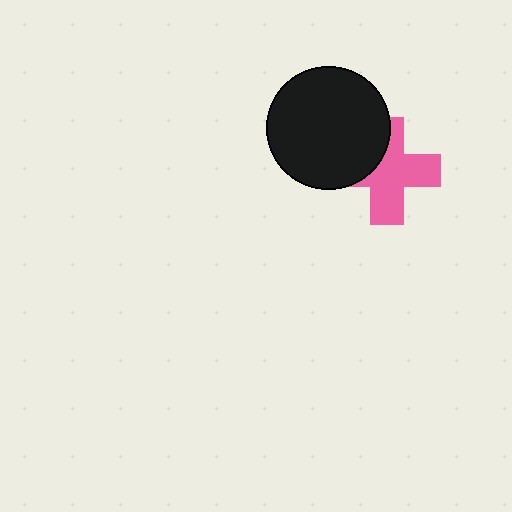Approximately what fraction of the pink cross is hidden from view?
Roughly 33% of the pink cross is hidden behind the black circle.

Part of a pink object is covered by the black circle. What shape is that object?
It is a cross.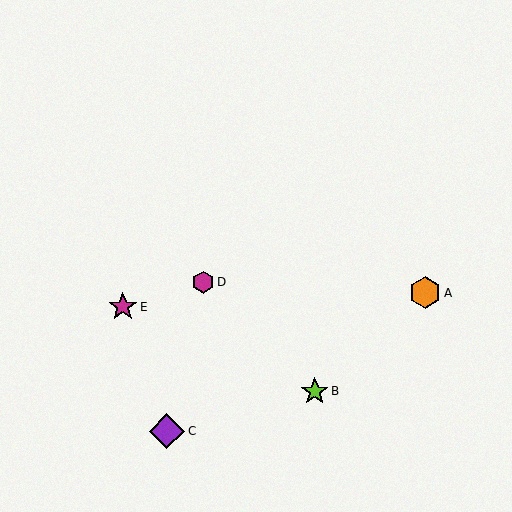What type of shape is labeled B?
Shape B is a lime star.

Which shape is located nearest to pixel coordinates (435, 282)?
The orange hexagon (labeled A) at (425, 293) is nearest to that location.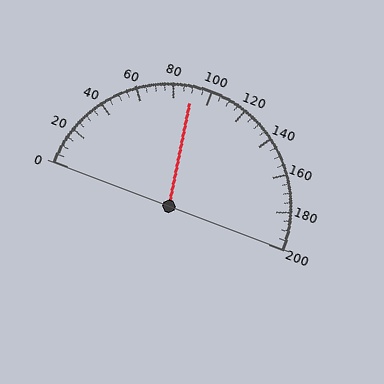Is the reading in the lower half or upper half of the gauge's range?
The reading is in the lower half of the range (0 to 200).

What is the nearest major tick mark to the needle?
The nearest major tick mark is 80.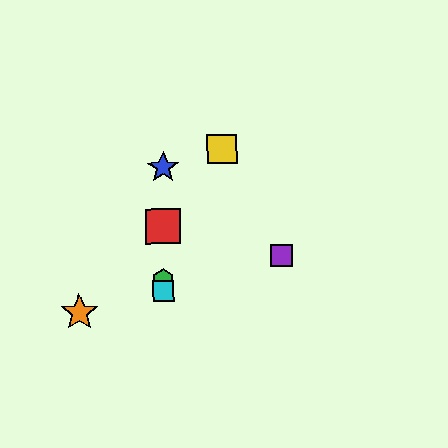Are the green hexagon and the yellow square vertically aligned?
No, the green hexagon is at x≈163 and the yellow square is at x≈222.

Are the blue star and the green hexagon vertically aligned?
Yes, both are at x≈163.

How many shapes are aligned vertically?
4 shapes (the red square, the blue star, the green hexagon, the cyan square) are aligned vertically.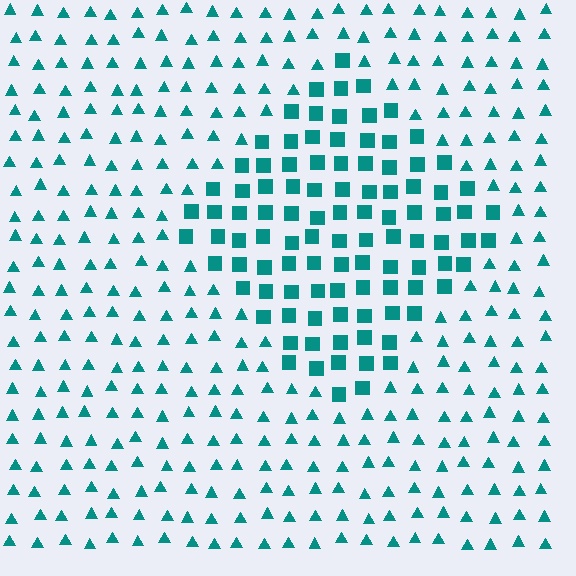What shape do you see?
I see a diamond.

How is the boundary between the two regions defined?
The boundary is defined by a change in element shape: squares inside vs. triangles outside. All elements share the same color and spacing.